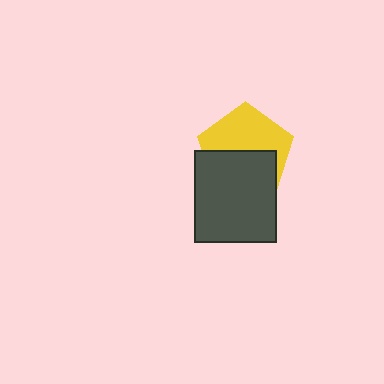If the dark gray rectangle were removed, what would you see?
You would see the complete yellow pentagon.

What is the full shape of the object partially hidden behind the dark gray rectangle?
The partially hidden object is a yellow pentagon.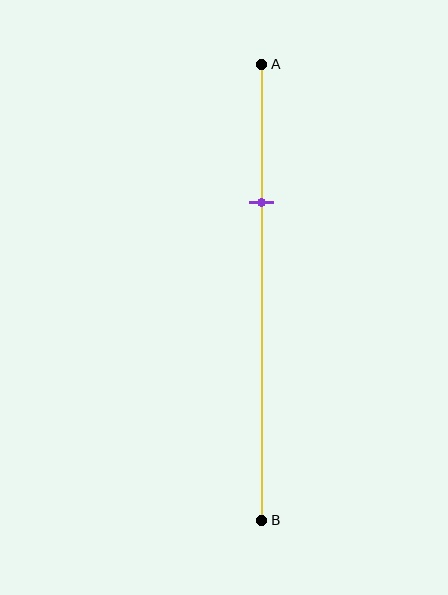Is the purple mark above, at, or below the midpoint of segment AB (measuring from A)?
The purple mark is above the midpoint of segment AB.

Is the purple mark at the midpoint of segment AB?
No, the mark is at about 30% from A, not at the 50% midpoint.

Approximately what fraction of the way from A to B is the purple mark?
The purple mark is approximately 30% of the way from A to B.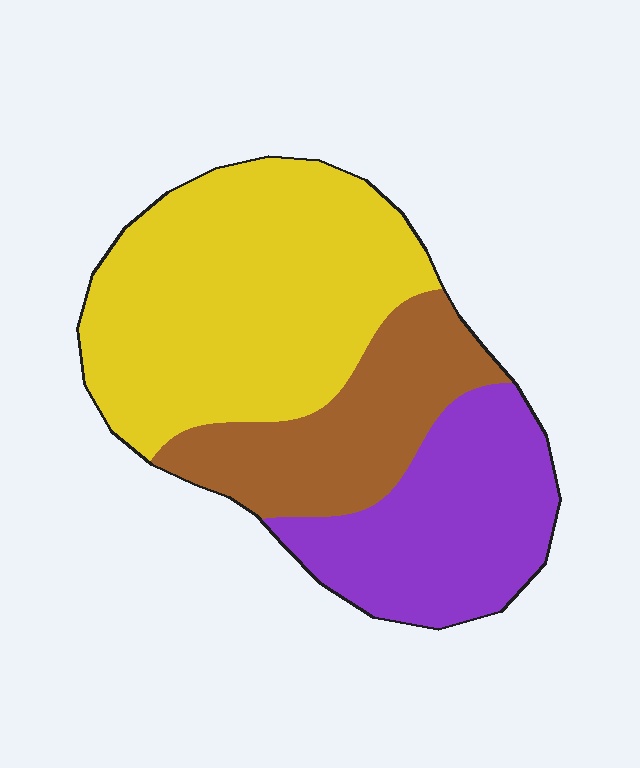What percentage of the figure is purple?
Purple covers roughly 25% of the figure.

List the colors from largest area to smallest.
From largest to smallest: yellow, purple, brown.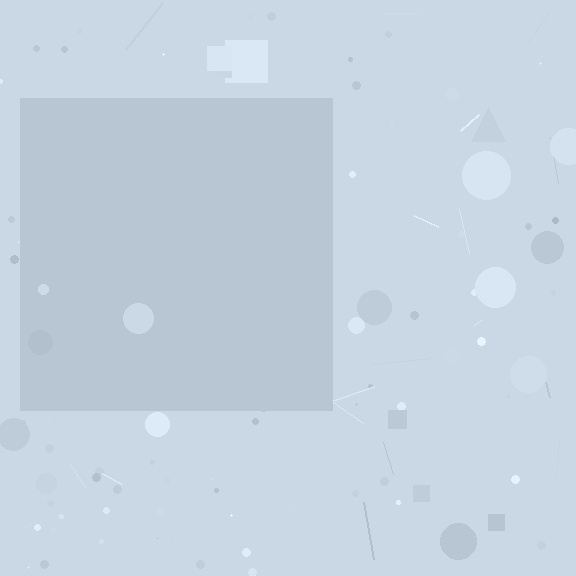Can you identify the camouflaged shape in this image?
The camouflaged shape is a square.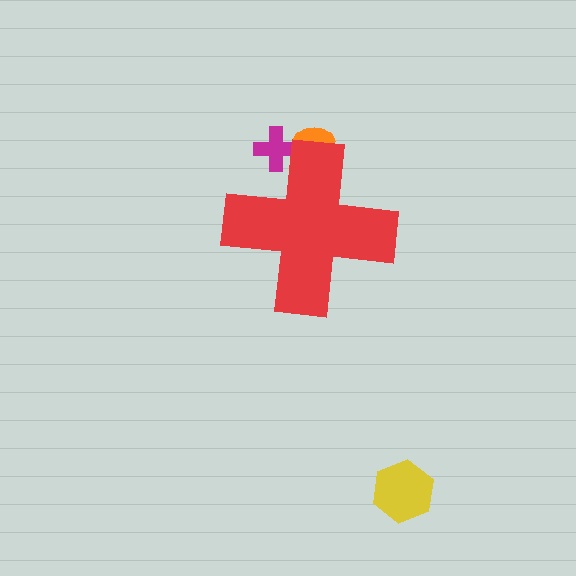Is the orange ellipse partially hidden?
Yes, the orange ellipse is partially hidden behind the red cross.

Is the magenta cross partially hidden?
Yes, the magenta cross is partially hidden behind the red cross.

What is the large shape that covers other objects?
A red cross.